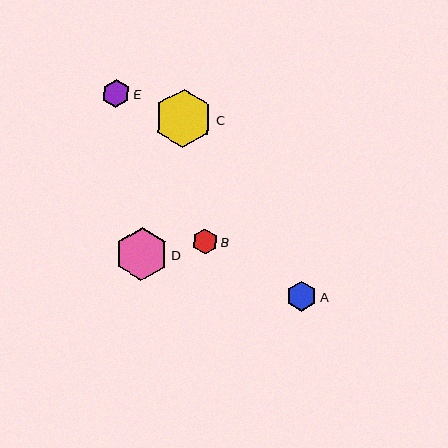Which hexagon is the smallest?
Hexagon B is the smallest with a size of approximately 26 pixels.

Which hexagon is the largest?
Hexagon C is the largest with a size of approximately 58 pixels.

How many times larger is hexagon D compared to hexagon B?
Hexagon D is approximately 2.1 times the size of hexagon B.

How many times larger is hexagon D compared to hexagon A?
Hexagon D is approximately 1.8 times the size of hexagon A.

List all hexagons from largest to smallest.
From largest to smallest: C, D, A, E, B.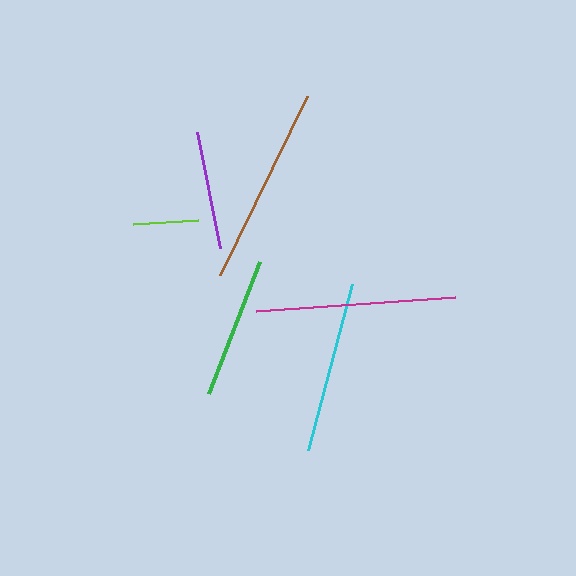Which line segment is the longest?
The magenta line is the longest at approximately 200 pixels.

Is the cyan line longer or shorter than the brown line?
The brown line is longer than the cyan line.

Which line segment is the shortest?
The lime line is the shortest at approximately 66 pixels.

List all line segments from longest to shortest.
From longest to shortest: magenta, brown, cyan, green, purple, lime.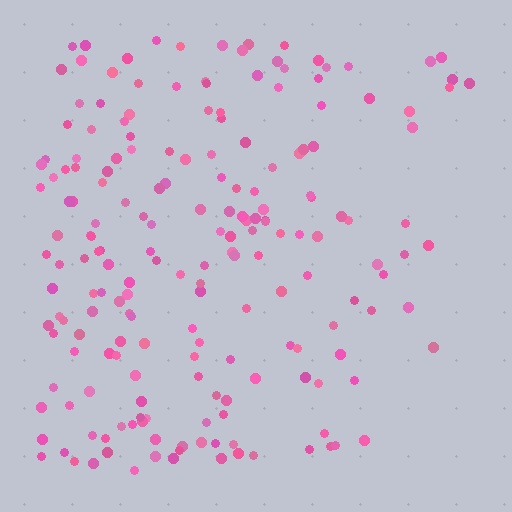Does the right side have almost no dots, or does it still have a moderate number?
Still a moderate number, just noticeably fewer than the left.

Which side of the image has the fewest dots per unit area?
The right.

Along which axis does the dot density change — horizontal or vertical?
Horizontal.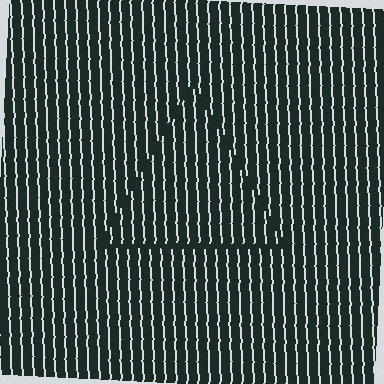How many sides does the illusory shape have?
3 sides — the line-ends trace a triangle.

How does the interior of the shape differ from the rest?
The interior of the shape contains the same grating, shifted by half a period — the contour is defined by the phase discontinuity where line-ends from the inner and outer gratings abut.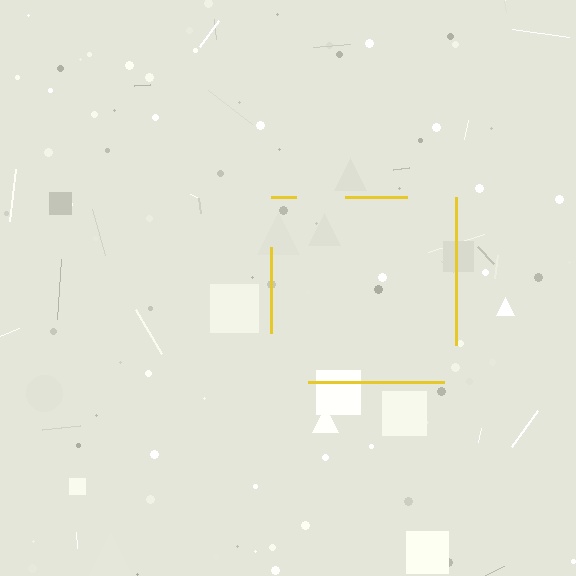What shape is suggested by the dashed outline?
The dashed outline suggests a square.